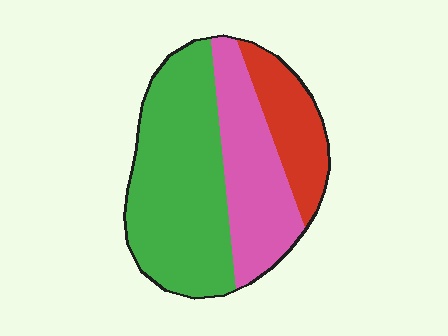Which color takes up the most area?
Green, at roughly 50%.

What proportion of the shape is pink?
Pink takes up between a quarter and a half of the shape.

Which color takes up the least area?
Red, at roughly 20%.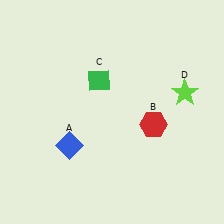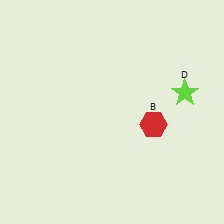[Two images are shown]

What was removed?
The green diamond (C), the blue diamond (A) were removed in Image 2.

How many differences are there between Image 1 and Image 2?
There are 2 differences between the two images.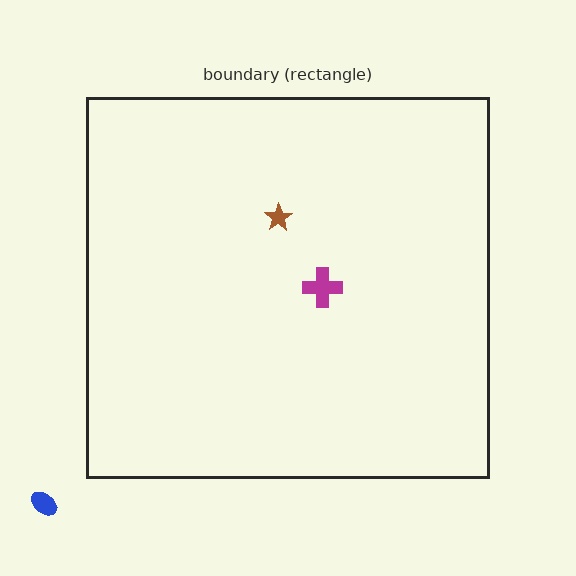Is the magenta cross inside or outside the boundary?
Inside.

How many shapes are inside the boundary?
2 inside, 1 outside.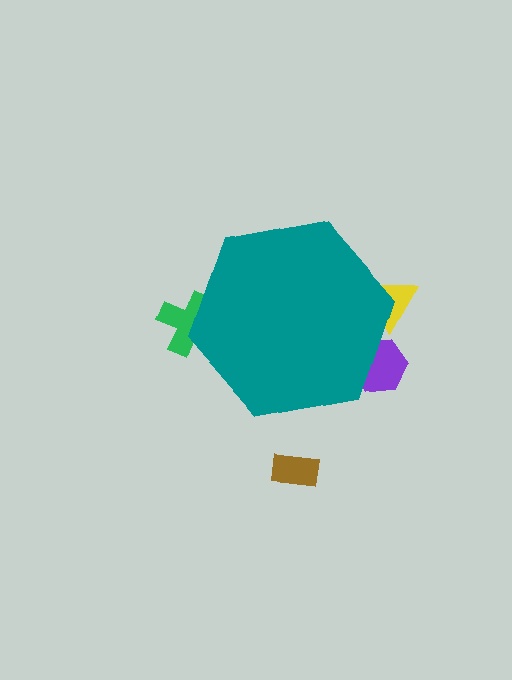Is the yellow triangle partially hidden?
Yes, the yellow triangle is partially hidden behind the teal hexagon.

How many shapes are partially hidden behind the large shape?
3 shapes are partially hidden.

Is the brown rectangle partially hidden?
No, the brown rectangle is fully visible.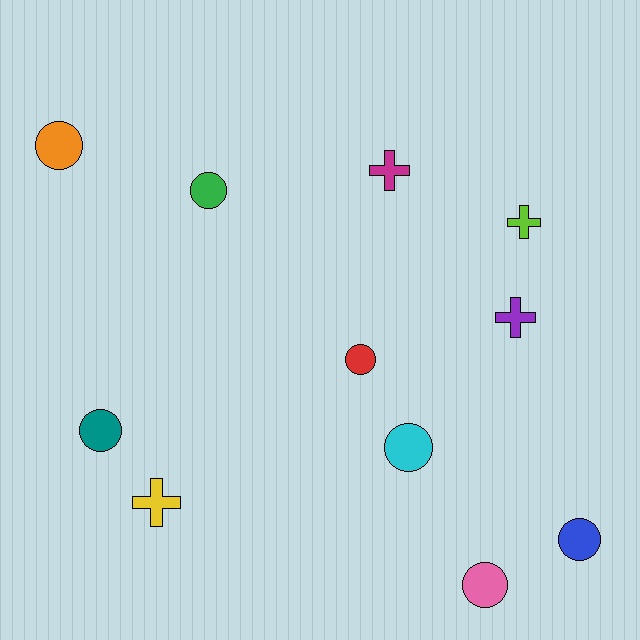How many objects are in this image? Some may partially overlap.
There are 11 objects.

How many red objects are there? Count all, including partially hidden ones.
There is 1 red object.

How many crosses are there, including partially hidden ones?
There are 4 crosses.